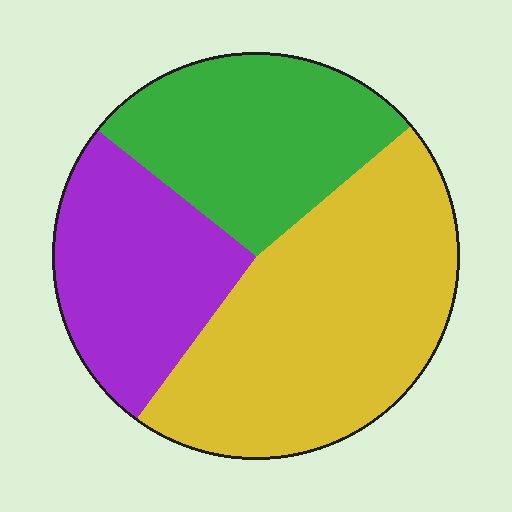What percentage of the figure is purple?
Purple takes up about one quarter (1/4) of the figure.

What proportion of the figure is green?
Green covers roughly 30% of the figure.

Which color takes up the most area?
Yellow, at roughly 45%.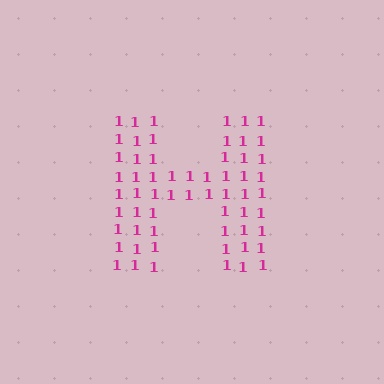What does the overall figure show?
The overall figure shows the letter H.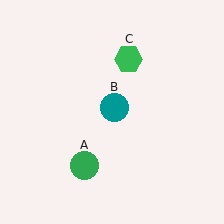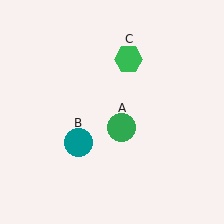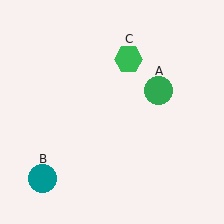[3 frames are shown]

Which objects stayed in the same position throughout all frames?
Green hexagon (object C) remained stationary.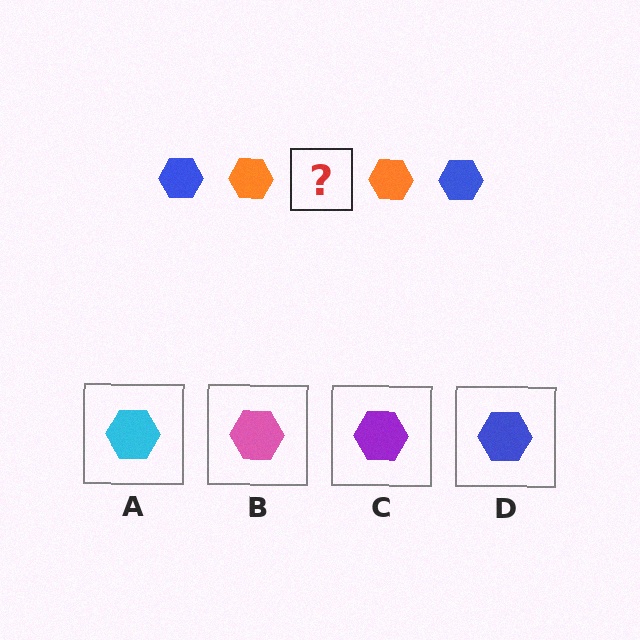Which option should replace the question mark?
Option D.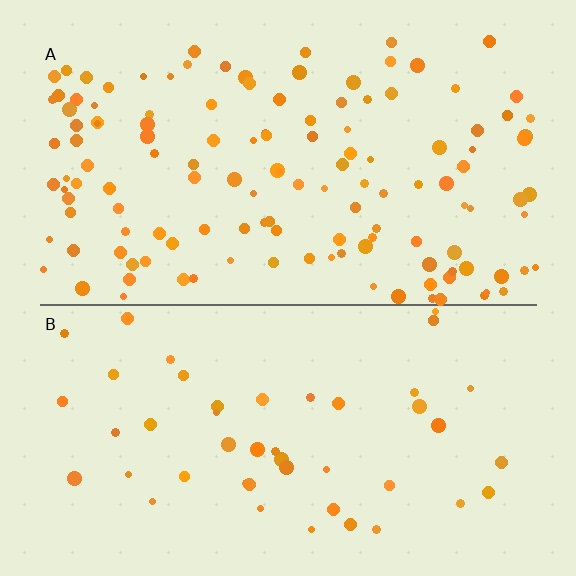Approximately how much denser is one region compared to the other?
Approximately 2.9× — region A over region B.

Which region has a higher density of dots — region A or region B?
A (the top).